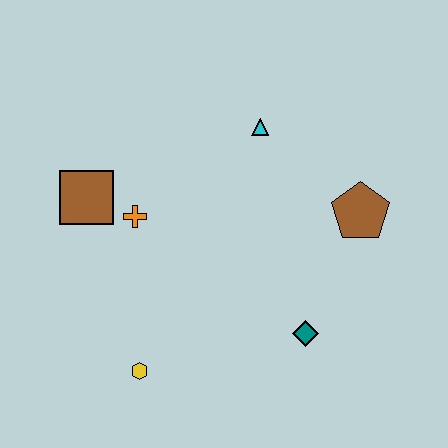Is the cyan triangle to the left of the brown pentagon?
Yes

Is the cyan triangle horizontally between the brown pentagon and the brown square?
Yes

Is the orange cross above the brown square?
No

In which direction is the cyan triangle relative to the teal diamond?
The cyan triangle is above the teal diamond.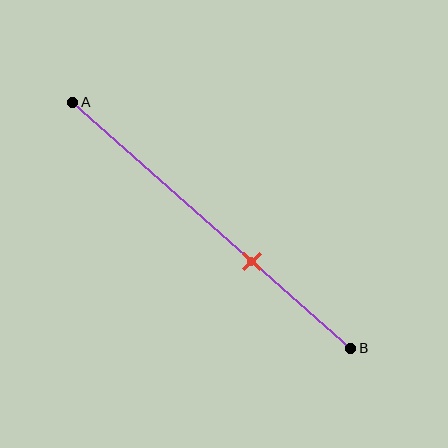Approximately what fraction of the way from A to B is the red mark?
The red mark is approximately 65% of the way from A to B.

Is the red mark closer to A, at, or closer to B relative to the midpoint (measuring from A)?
The red mark is closer to point B than the midpoint of segment AB.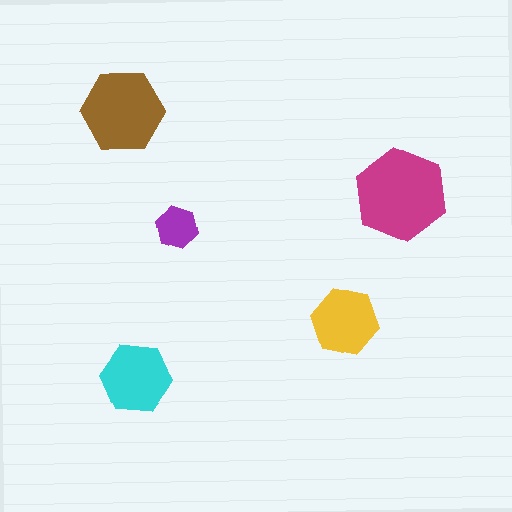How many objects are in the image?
There are 5 objects in the image.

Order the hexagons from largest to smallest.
the magenta one, the brown one, the cyan one, the yellow one, the purple one.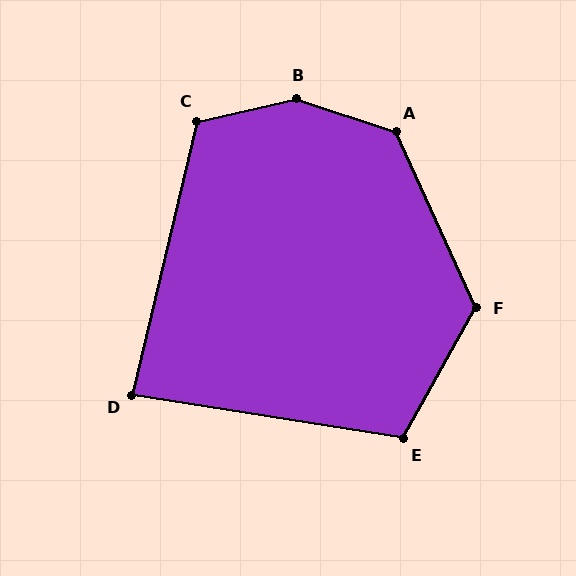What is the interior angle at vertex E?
Approximately 110 degrees (obtuse).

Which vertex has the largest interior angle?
B, at approximately 148 degrees.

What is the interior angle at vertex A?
Approximately 133 degrees (obtuse).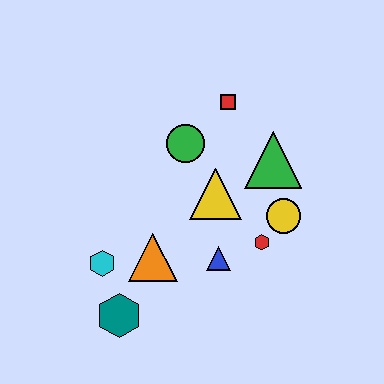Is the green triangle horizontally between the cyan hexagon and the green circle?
No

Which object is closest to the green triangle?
The yellow circle is closest to the green triangle.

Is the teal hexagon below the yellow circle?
Yes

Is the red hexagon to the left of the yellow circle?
Yes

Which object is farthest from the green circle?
The teal hexagon is farthest from the green circle.